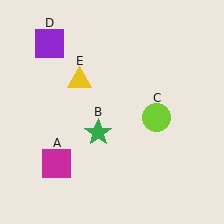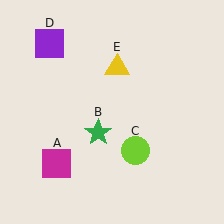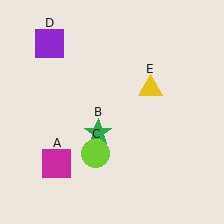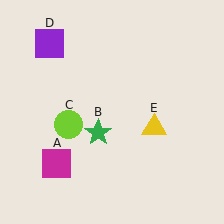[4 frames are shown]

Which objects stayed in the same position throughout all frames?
Magenta square (object A) and green star (object B) and purple square (object D) remained stationary.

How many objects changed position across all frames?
2 objects changed position: lime circle (object C), yellow triangle (object E).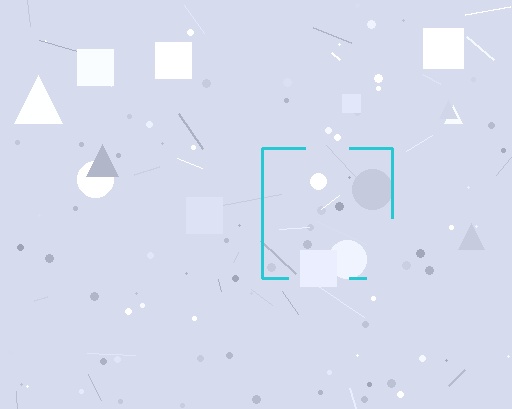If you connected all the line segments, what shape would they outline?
They would outline a square.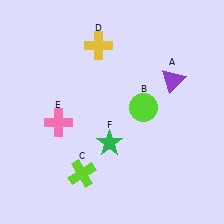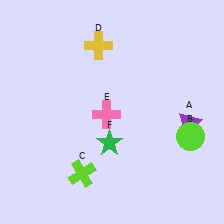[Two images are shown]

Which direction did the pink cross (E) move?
The pink cross (E) moved right.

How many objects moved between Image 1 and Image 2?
3 objects moved between the two images.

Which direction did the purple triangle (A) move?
The purple triangle (A) moved down.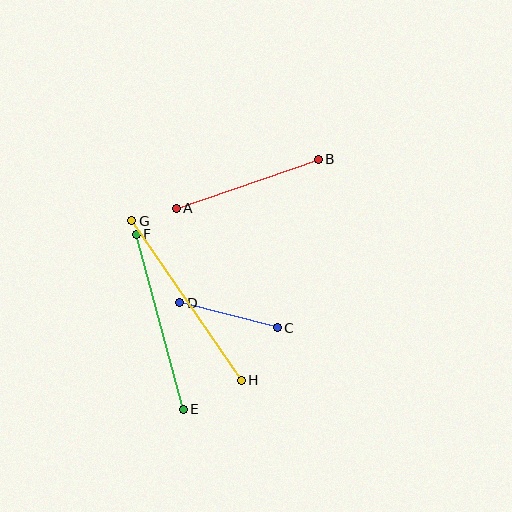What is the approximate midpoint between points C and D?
The midpoint is at approximately (228, 315) pixels.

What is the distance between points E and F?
The distance is approximately 181 pixels.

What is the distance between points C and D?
The distance is approximately 101 pixels.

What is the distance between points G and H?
The distance is approximately 194 pixels.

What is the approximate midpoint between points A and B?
The midpoint is at approximately (247, 184) pixels.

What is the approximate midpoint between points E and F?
The midpoint is at approximately (160, 322) pixels.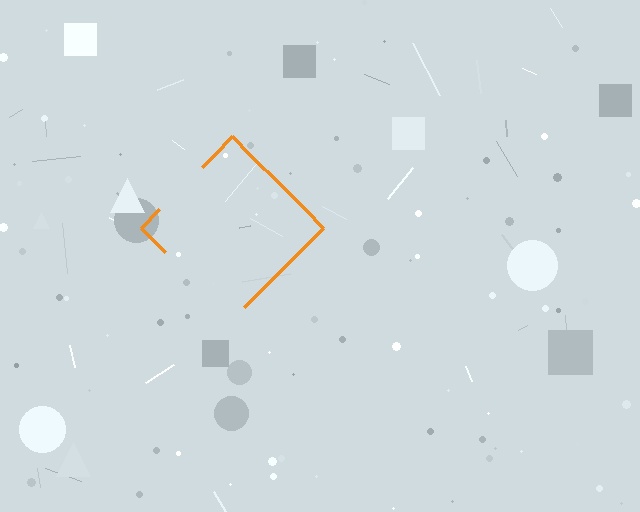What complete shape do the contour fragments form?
The contour fragments form a diamond.